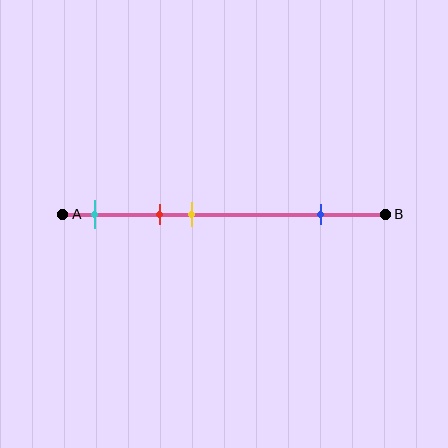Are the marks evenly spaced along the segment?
No, the marks are not evenly spaced.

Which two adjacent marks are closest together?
The red and yellow marks are the closest adjacent pair.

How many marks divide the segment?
There are 4 marks dividing the segment.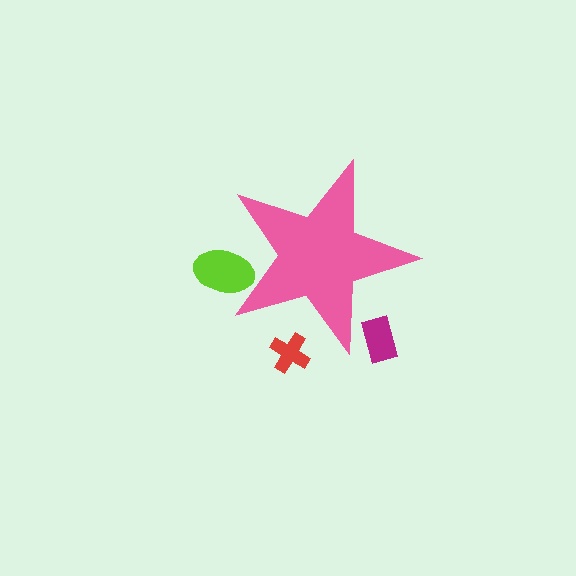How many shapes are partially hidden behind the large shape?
3 shapes are partially hidden.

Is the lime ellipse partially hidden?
Yes, the lime ellipse is partially hidden behind the pink star.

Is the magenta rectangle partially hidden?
Yes, the magenta rectangle is partially hidden behind the pink star.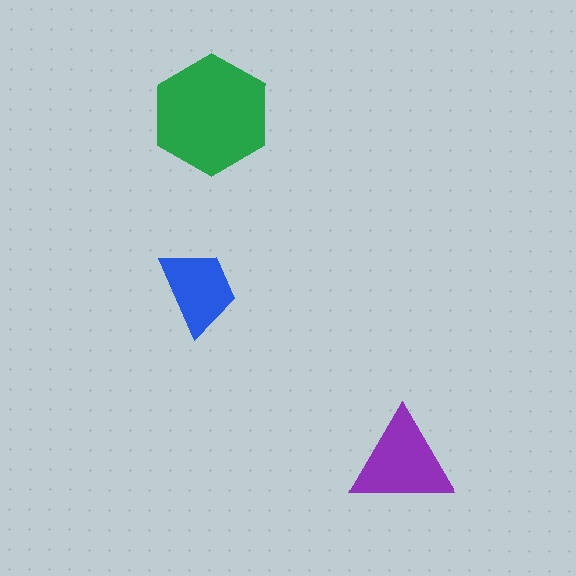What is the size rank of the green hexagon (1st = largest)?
1st.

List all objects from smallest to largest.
The blue trapezoid, the purple triangle, the green hexagon.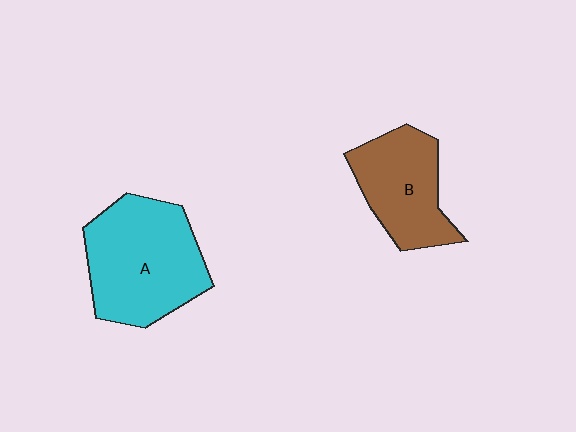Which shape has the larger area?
Shape A (cyan).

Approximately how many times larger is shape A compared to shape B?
Approximately 1.4 times.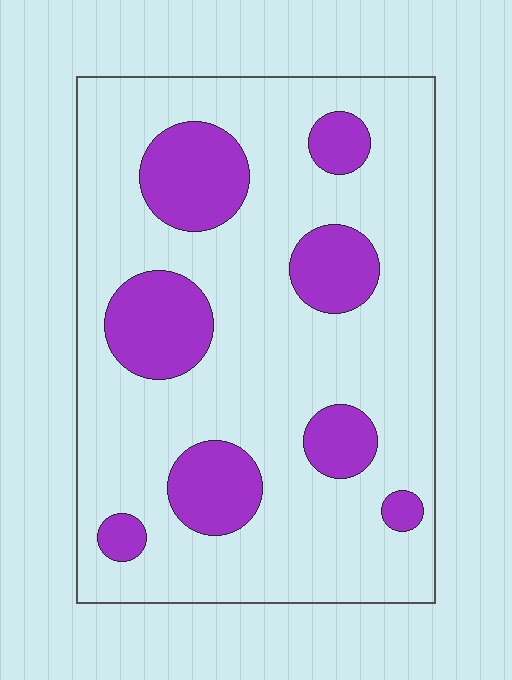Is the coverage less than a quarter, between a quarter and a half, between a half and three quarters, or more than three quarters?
Less than a quarter.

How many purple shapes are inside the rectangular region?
8.